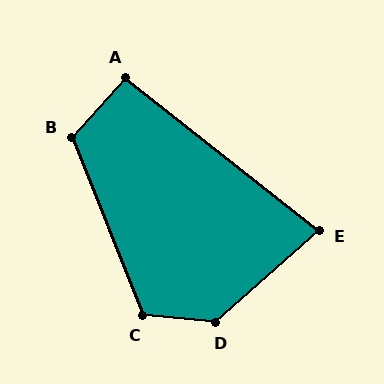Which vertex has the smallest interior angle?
E, at approximately 80 degrees.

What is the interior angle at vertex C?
Approximately 118 degrees (obtuse).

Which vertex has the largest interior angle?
D, at approximately 132 degrees.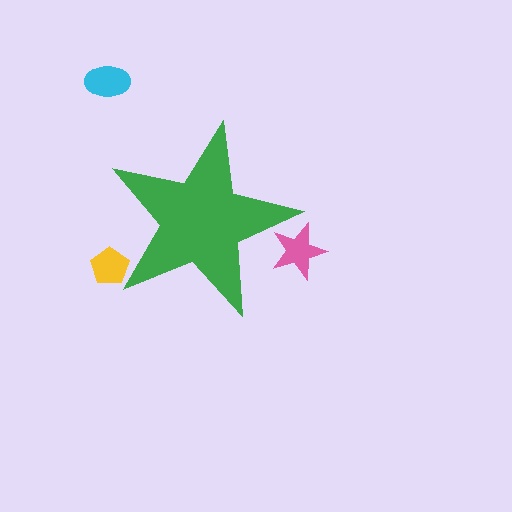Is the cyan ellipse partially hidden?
No, the cyan ellipse is fully visible.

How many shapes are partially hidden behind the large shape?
2 shapes are partially hidden.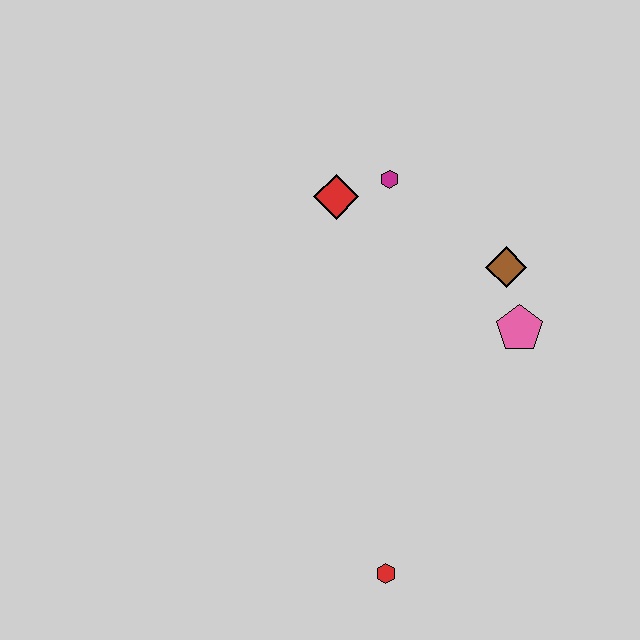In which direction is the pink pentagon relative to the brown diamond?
The pink pentagon is below the brown diamond.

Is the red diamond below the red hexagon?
No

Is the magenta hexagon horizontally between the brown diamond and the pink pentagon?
No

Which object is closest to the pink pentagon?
The brown diamond is closest to the pink pentagon.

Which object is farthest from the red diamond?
The red hexagon is farthest from the red diamond.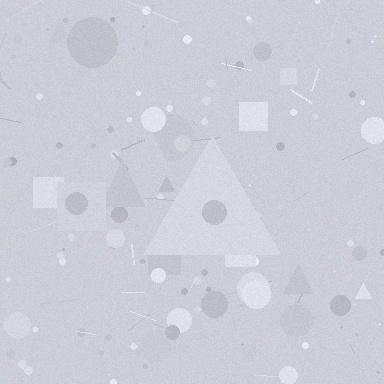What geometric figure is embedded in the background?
A triangle is embedded in the background.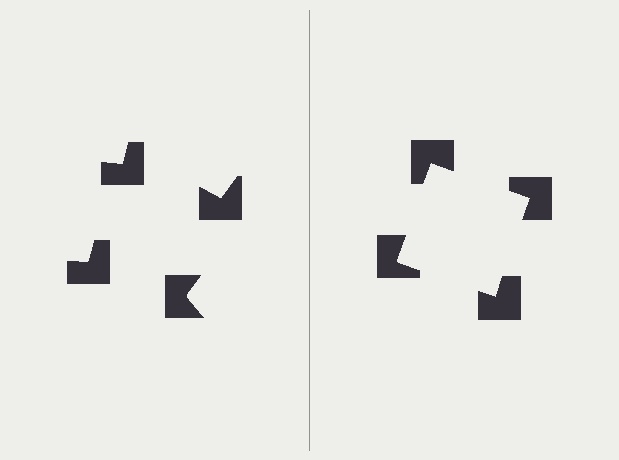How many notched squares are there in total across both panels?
8 — 4 on each side.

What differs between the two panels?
The notched squares are positioned identically on both sides; only the wedge orientations differ. On the right they align to a square; on the left they are misaligned.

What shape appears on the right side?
An illusory square.